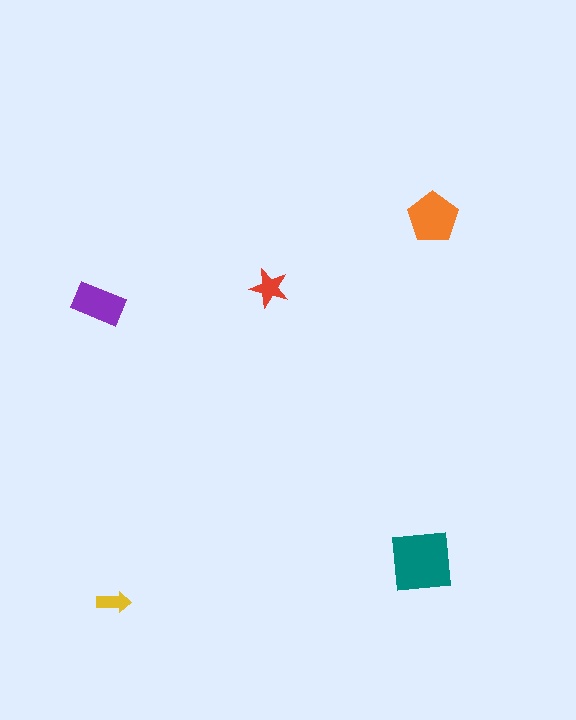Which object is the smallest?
The yellow arrow.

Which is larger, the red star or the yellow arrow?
The red star.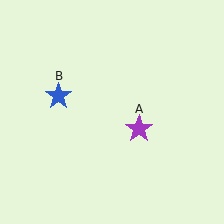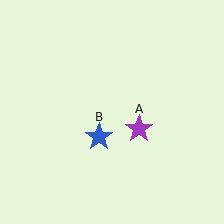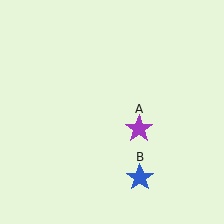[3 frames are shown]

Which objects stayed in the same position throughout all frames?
Purple star (object A) remained stationary.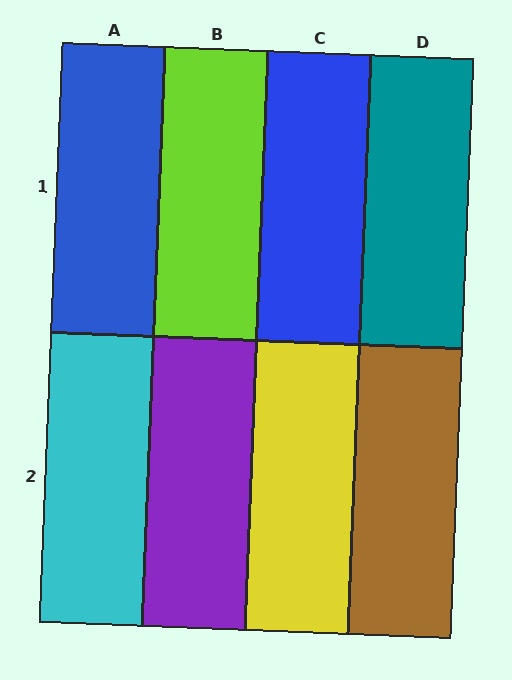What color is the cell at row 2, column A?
Cyan.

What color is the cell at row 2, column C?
Yellow.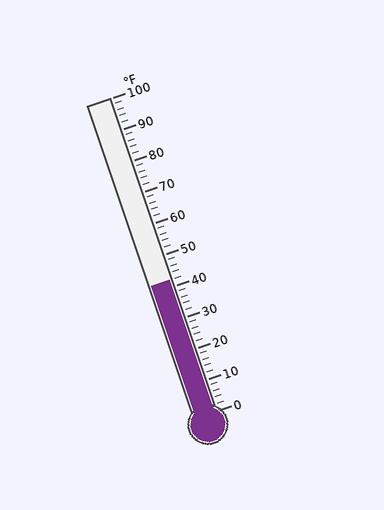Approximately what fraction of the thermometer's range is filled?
The thermometer is filled to approximately 40% of its range.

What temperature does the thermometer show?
The thermometer shows approximately 42°F.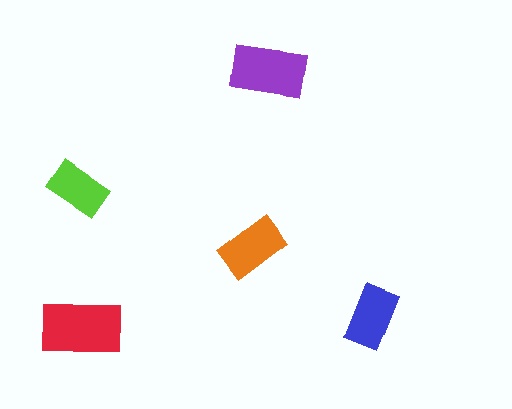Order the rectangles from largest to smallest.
the red one, the purple one, the orange one, the blue one, the lime one.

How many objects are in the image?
There are 5 objects in the image.